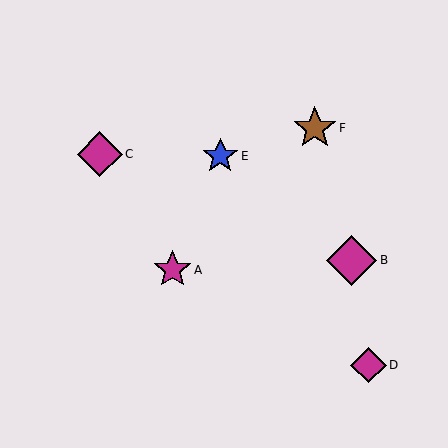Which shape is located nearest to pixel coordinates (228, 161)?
The blue star (labeled E) at (220, 156) is nearest to that location.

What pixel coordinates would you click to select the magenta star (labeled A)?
Click at (173, 270) to select the magenta star A.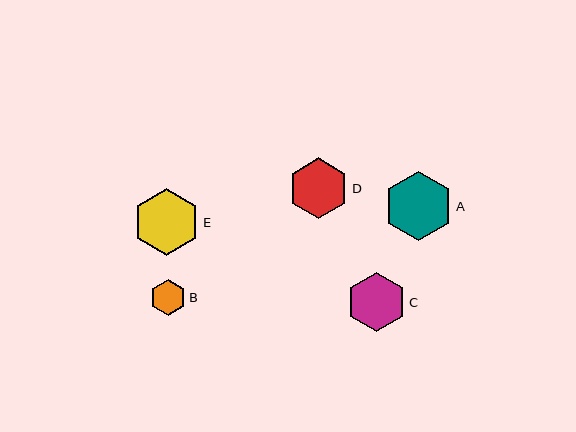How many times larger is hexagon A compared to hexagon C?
Hexagon A is approximately 1.2 times the size of hexagon C.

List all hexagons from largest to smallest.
From largest to smallest: A, E, D, C, B.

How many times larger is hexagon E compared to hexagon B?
Hexagon E is approximately 1.9 times the size of hexagon B.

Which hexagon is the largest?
Hexagon A is the largest with a size of approximately 69 pixels.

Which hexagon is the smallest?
Hexagon B is the smallest with a size of approximately 36 pixels.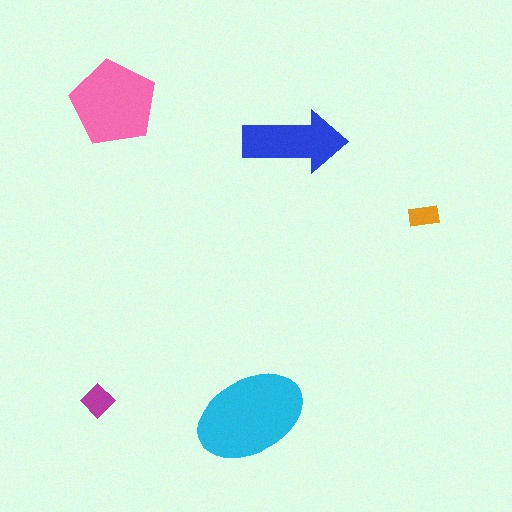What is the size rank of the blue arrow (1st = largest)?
3rd.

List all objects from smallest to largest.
The orange rectangle, the magenta diamond, the blue arrow, the pink pentagon, the cyan ellipse.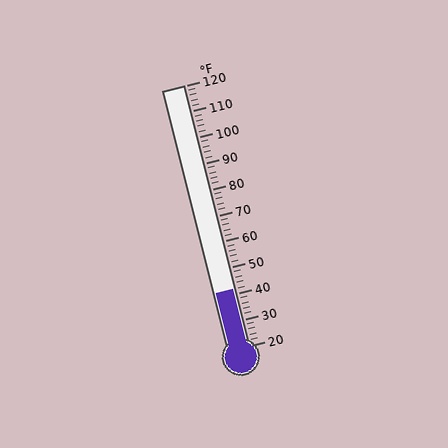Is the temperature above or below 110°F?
The temperature is below 110°F.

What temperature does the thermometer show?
The thermometer shows approximately 42°F.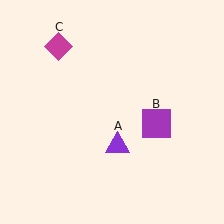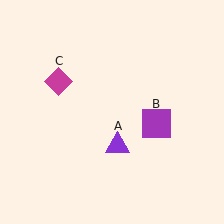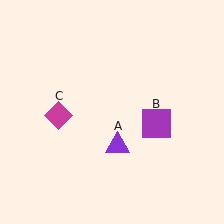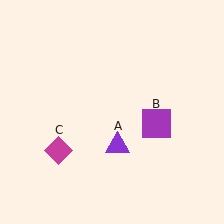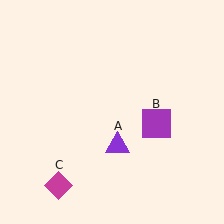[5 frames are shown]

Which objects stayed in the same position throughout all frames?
Purple triangle (object A) and purple square (object B) remained stationary.